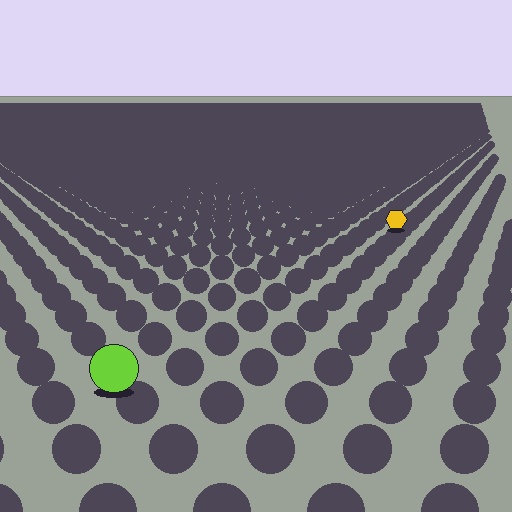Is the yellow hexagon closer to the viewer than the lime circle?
No. The lime circle is closer — you can tell from the texture gradient: the ground texture is coarser near it.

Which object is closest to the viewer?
The lime circle is closest. The texture marks near it are larger and more spread out.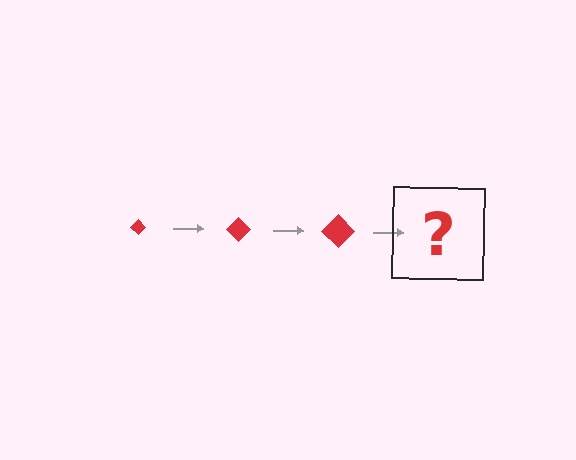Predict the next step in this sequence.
The next step is a red diamond, larger than the previous one.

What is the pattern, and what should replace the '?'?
The pattern is that the diamond gets progressively larger each step. The '?' should be a red diamond, larger than the previous one.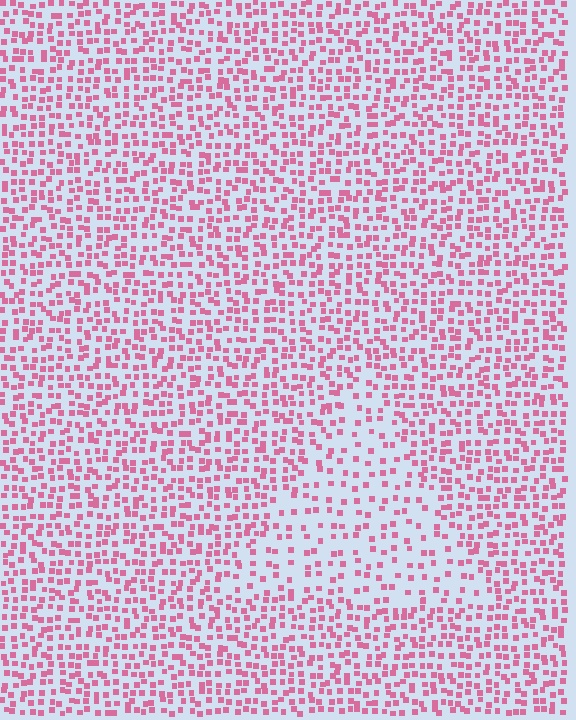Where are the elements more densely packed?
The elements are more densely packed outside the triangle boundary.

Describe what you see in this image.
The image contains small pink elements arranged at two different densities. A triangle-shaped region is visible where the elements are less densely packed than the surrounding area.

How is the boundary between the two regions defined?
The boundary is defined by a change in element density (approximately 1.9x ratio). All elements are the same color, size, and shape.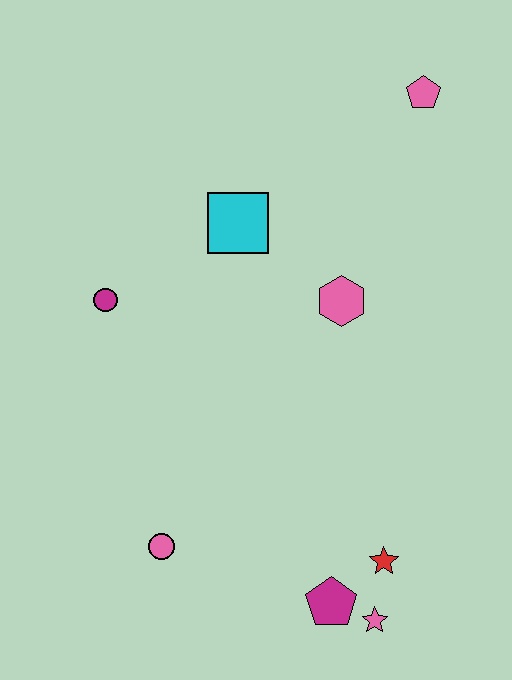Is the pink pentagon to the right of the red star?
Yes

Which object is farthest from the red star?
The pink pentagon is farthest from the red star.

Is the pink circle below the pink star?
No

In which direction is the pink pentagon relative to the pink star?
The pink pentagon is above the pink star.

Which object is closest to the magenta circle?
The cyan square is closest to the magenta circle.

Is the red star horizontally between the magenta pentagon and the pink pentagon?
Yes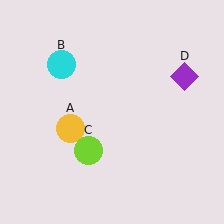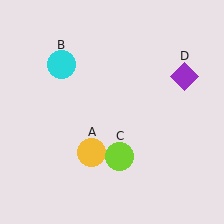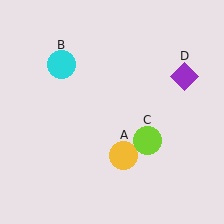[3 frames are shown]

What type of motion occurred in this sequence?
The yellow circle (object A), lime circle (object C) rotated counterclockwise around the center of the scene.